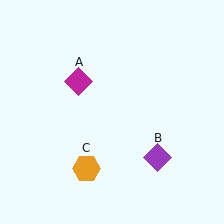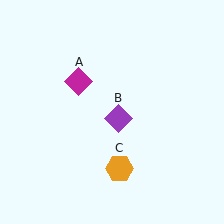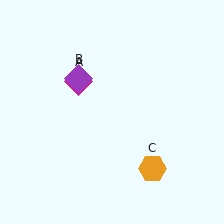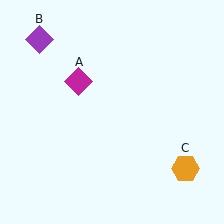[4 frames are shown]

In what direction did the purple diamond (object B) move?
The purple diamond (object B) moved up and to the left.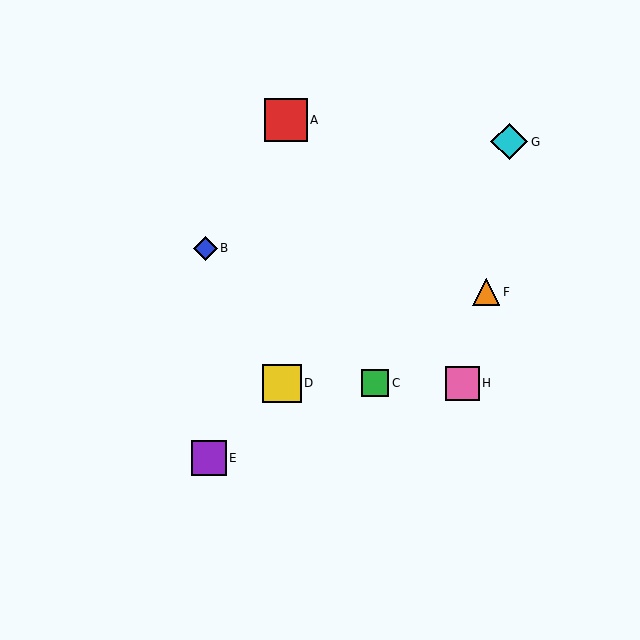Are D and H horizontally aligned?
Yes, both are at y≈383.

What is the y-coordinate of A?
Object A is at y≈120.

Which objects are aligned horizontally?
Objects C, D, H are aligned horizontally.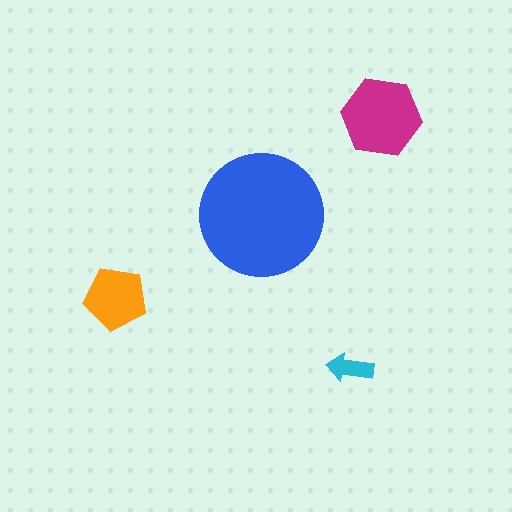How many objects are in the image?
There are 4 objects in the image.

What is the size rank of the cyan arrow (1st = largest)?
4th.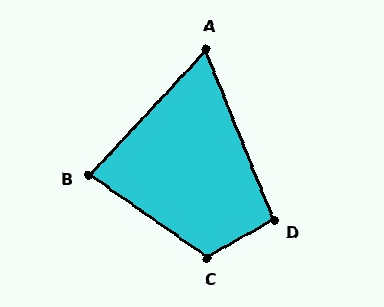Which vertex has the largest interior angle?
C, at approximately 115 degrees.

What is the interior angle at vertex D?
Approximately 98 degrees (obtuse).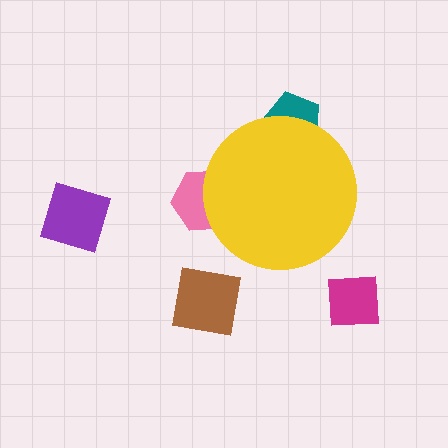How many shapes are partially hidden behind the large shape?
2 shapes are partially hidden.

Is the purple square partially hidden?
No, the purple square is fully visible.